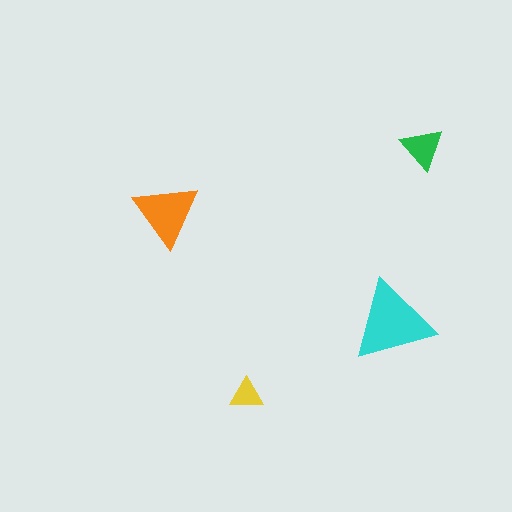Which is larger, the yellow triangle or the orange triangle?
The orange one.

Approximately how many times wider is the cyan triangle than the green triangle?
About 2 times wider.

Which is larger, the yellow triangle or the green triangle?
The green one.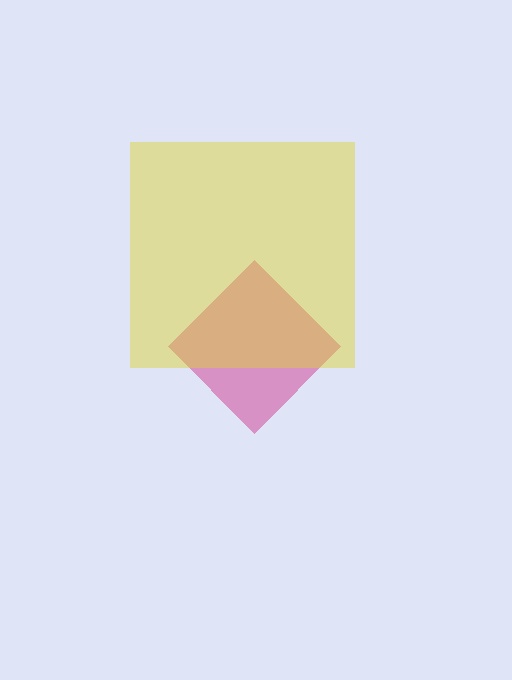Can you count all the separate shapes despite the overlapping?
Yes, there are 2 separate shapes.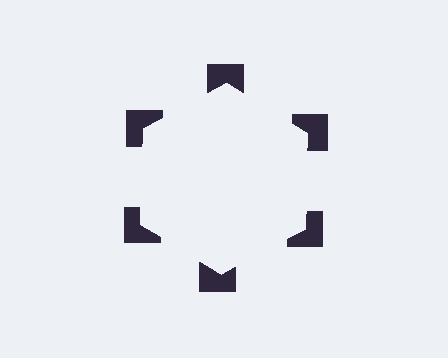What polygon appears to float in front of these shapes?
An illusory hexagon — its edges are inferred from the aligned wedge cuts in the notched squares, not physically drawn.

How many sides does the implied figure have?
6 sides.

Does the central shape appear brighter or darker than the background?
It typically appears slightly brighter than the background, even though no actual brightness change is drawn.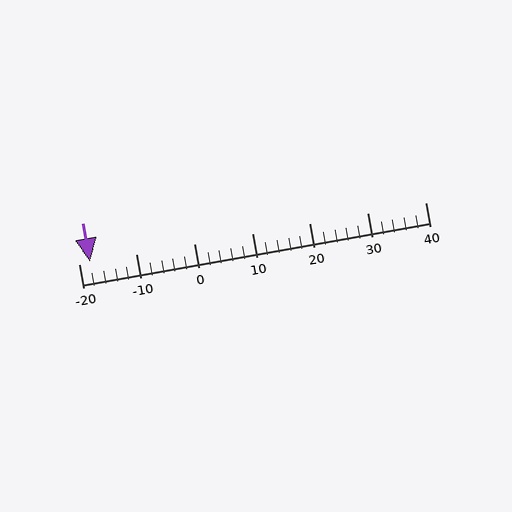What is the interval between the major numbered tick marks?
The major tick marks are spaced 10 units apart.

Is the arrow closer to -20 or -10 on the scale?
The arrow is closer to -20.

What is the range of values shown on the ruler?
The ruler shows values from -20 to 40.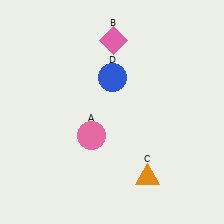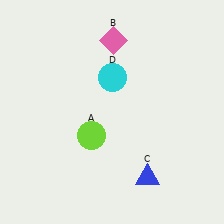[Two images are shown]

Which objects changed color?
A changed from pink to lime. C changed from orange to blue. D changed from blue to cyan.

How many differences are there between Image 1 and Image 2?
There are 3 differences between the two images.